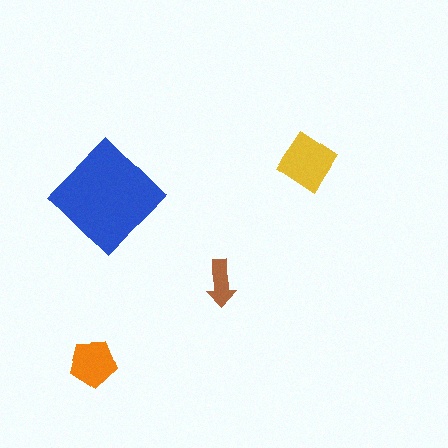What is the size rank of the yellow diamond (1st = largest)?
2nd.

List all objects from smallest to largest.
The brown arrow, the orange pentagon, the yellow diamond, the blue diamond.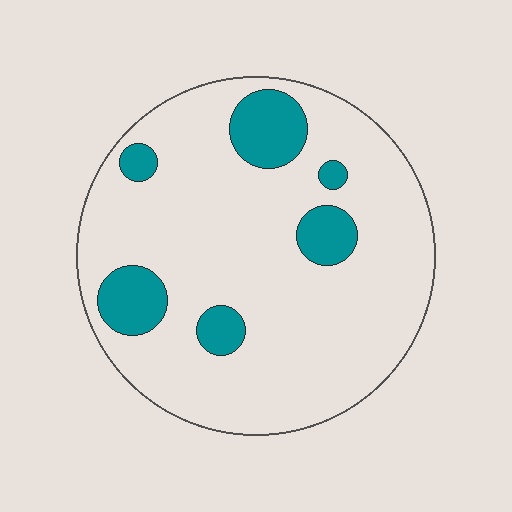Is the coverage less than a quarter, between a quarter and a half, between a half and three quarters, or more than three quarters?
Less than a quarter.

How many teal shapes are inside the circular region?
6.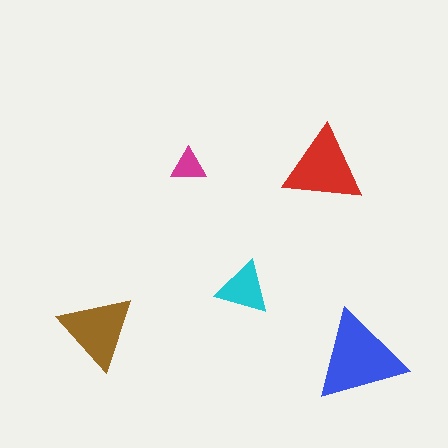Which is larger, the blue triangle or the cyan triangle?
The blue one.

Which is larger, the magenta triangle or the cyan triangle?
The cyan one.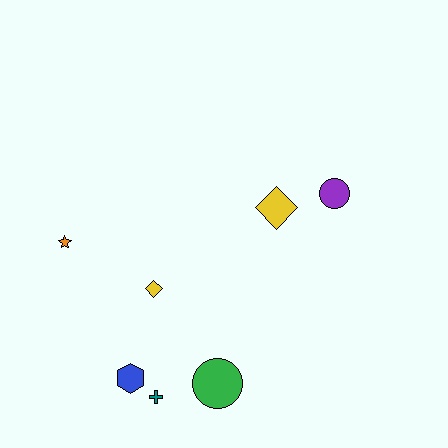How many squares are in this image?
There are no squares.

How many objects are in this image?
There are 7 objects.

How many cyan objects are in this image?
There are no cyan objects.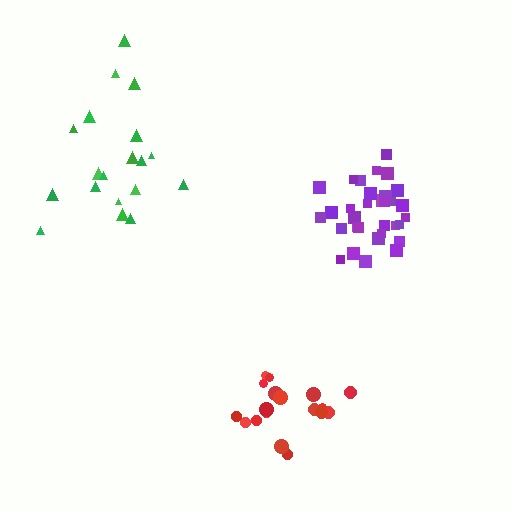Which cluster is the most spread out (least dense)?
Green.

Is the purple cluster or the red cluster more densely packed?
Purple.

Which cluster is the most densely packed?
Purple.